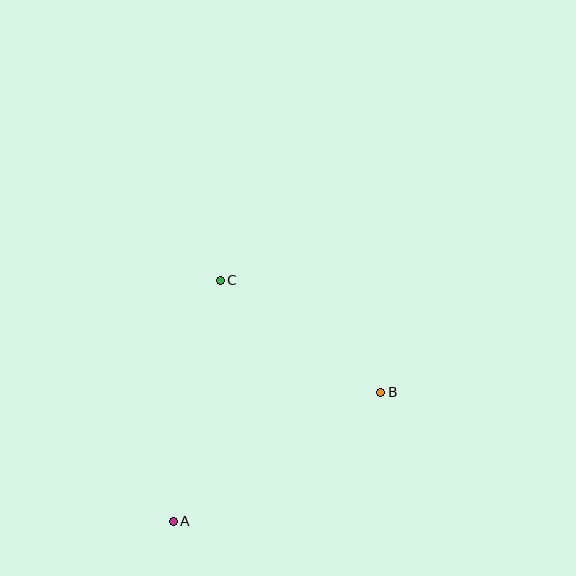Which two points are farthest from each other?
Points A and C are farthest from each other.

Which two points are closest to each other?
Points B and C are closest to each other.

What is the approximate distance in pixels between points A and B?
The distance between A and B is approximately 244 pixels.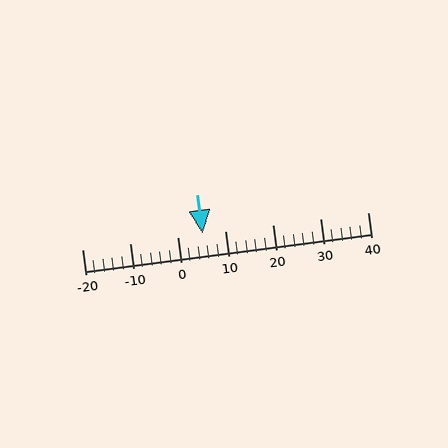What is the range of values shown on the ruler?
The ruler shows values from -20 to 40.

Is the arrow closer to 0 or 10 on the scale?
The arrow is closer to 10.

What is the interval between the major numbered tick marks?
The major tick marks are spaced 10 units apart.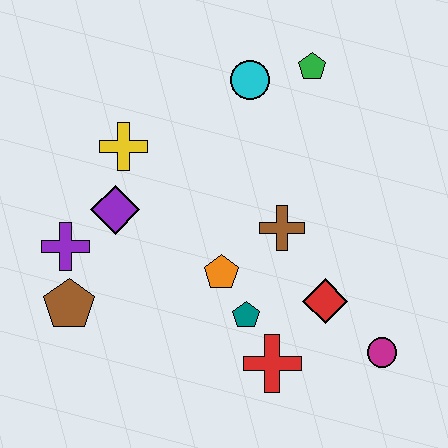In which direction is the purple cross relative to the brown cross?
The purple cross is to the left of the brown cross.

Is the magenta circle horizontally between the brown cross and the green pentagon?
No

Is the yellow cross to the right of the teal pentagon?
No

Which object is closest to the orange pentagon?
The teal pentagon is closest to the orange pentagon.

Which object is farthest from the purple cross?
The magenta circle is farthest from the purple cross.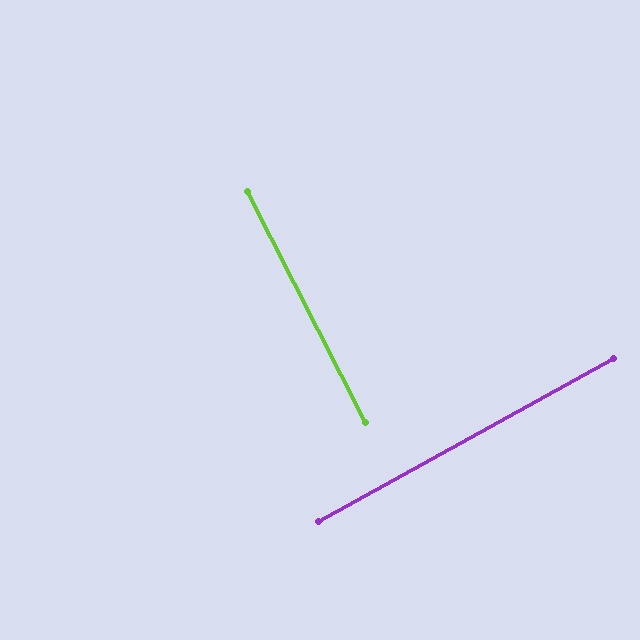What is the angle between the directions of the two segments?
Approximately 88 degrees.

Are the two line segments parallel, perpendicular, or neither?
Perpendicular — they meet at approximately 88°.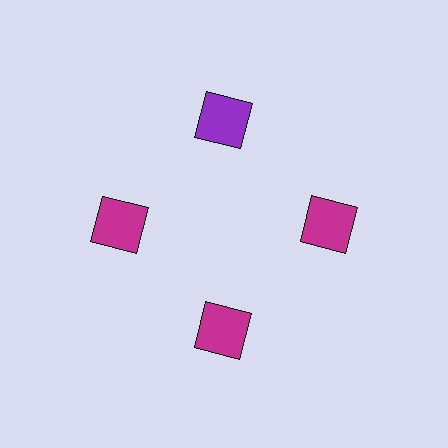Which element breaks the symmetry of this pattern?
The purple square at roughly the 12 o'clock position breaks the symmetry. All other shapes are magenta squares.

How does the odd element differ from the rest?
It has a different color: purple instead of magenta.